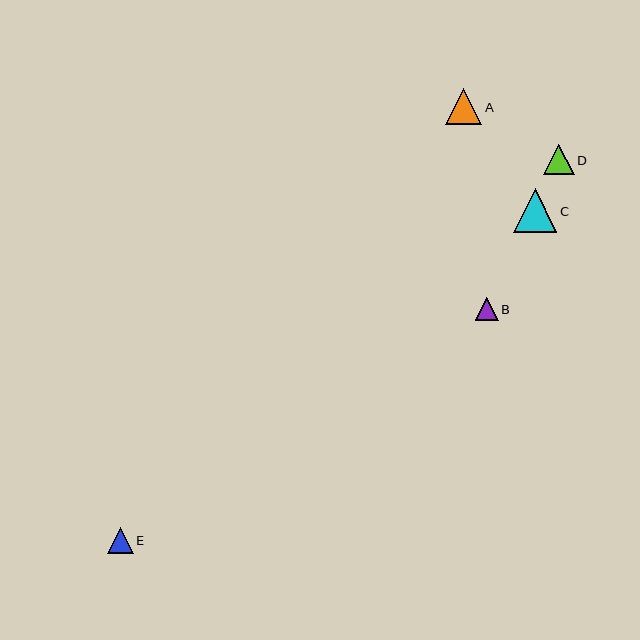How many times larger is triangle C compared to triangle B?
Triangle C is approximately 1.9 times the size of triangle B.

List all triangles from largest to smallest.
From largest to smallest: C, A, D, E, B.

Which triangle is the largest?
Triangle C is the largest with a size of approximately 44 pixels.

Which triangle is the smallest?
Triangle B is the smallest with a size of approximately 23 pixels.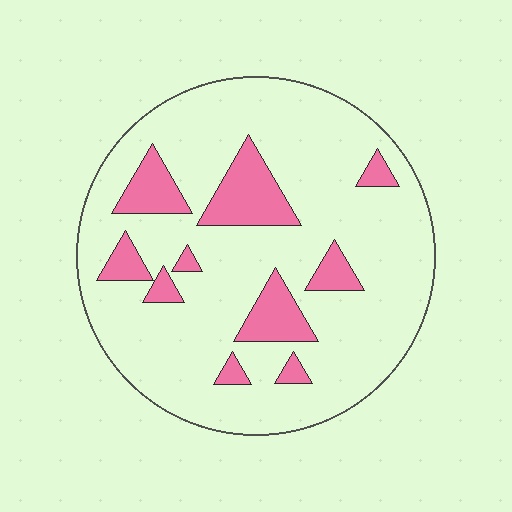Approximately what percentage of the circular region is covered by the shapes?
Approximately 15%.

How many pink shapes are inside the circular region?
10.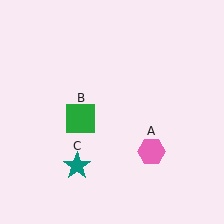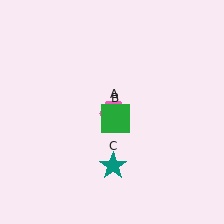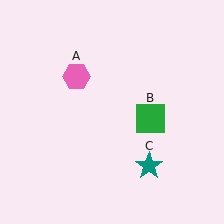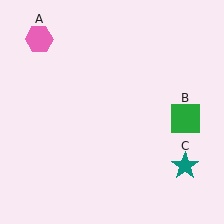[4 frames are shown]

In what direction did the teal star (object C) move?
The teal star (object C) moved right.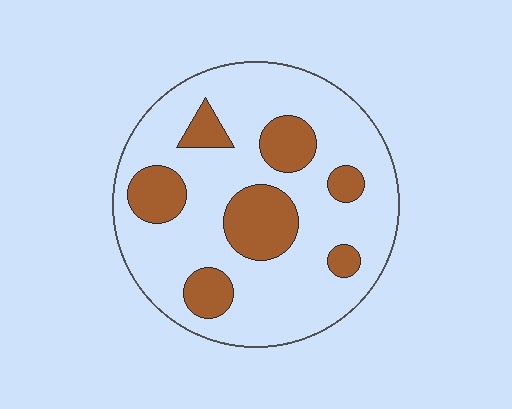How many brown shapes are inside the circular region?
7.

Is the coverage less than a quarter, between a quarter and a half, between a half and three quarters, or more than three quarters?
Less than a quarter.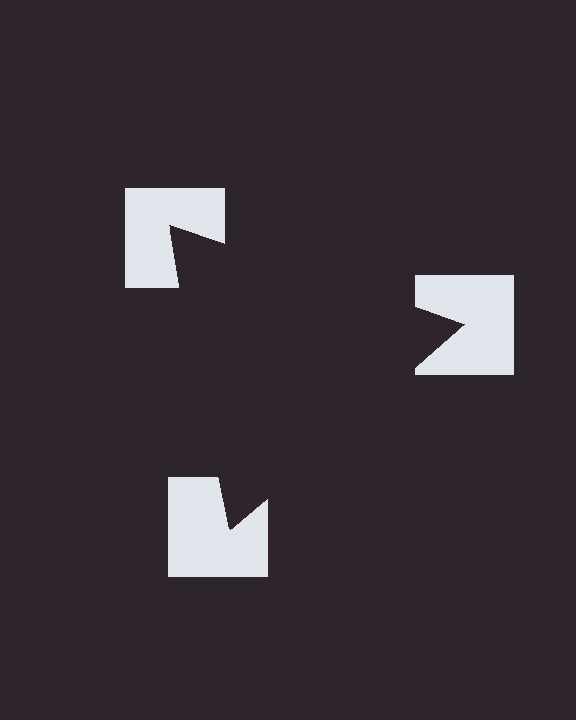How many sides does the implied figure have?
3 sides.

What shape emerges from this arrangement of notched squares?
An illusory triangle — its edges are inferred from the aligned wedge cuts in the notched squares, not physically drawn.